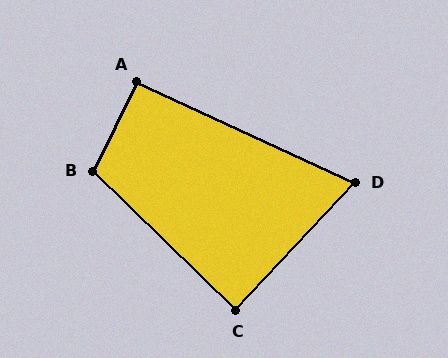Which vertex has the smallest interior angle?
D, at approximately 72 degrees.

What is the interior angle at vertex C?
Approximately 89 degrees (approximately right).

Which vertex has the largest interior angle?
B, at approximately 108 degrees.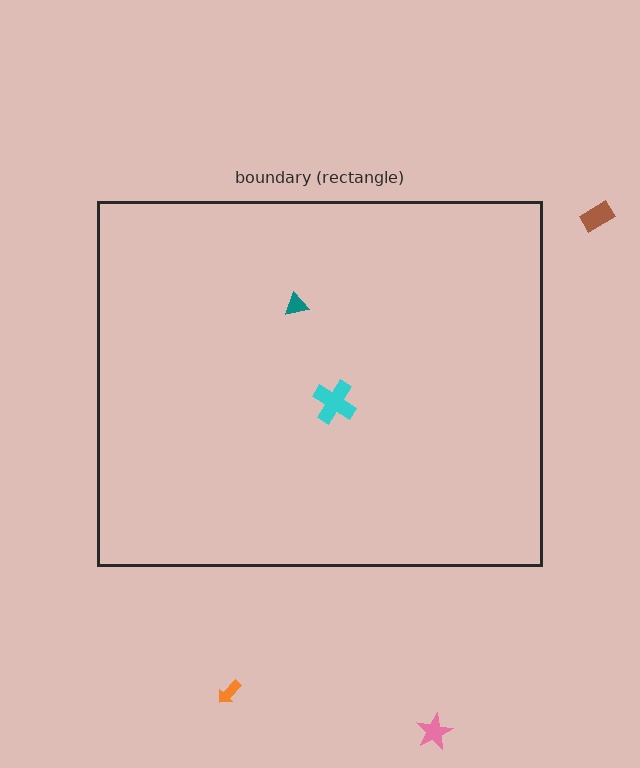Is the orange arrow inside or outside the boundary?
Outside.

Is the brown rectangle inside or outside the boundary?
Outside.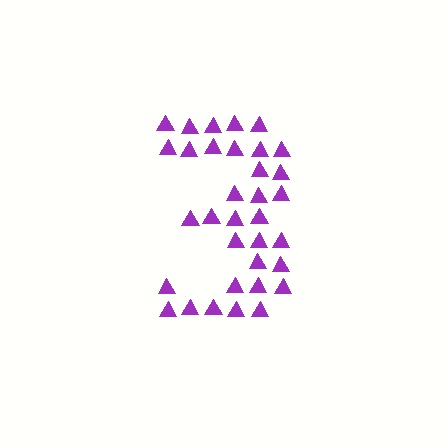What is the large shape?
The large shape is the digit 3.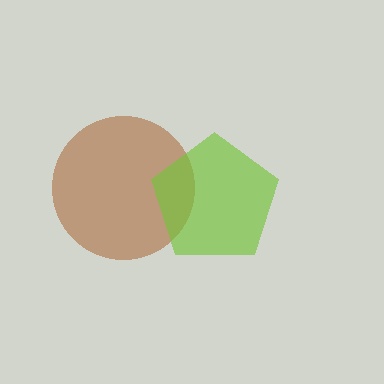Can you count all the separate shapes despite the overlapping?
Yes, there are 2 separate shapes.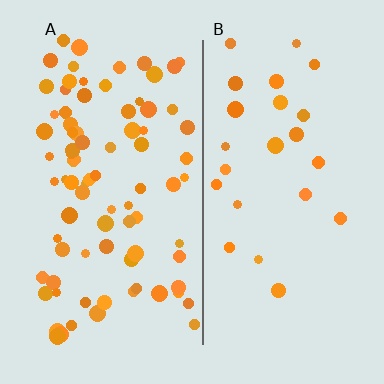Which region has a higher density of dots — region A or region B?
A (the left).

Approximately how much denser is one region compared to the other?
Approximately 3.4× — region A over region B.